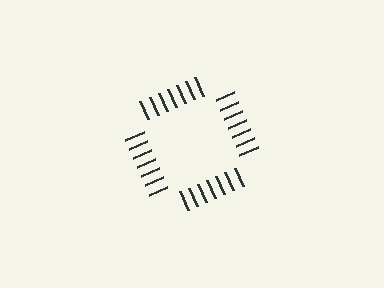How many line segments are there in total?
28 — 7 along each of the 4 edges.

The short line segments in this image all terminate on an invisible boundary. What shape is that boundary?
An illusory square — the line segments terminate on its edges but no continuous stroke is drawn.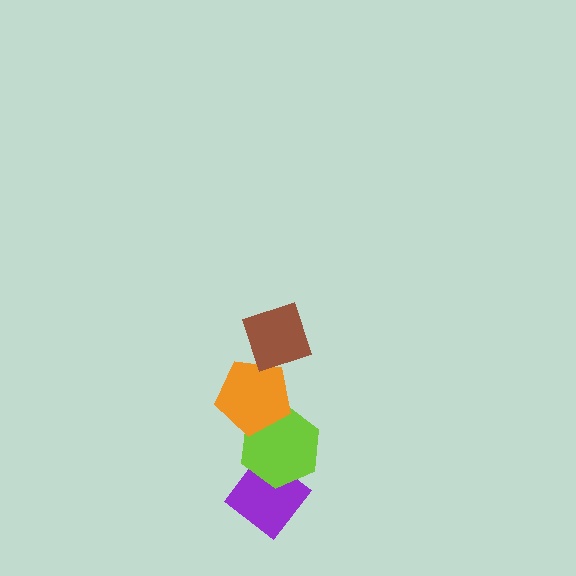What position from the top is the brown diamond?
The brown diamond is 1st from the top.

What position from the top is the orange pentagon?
The orange pentagon is 2nd from the top.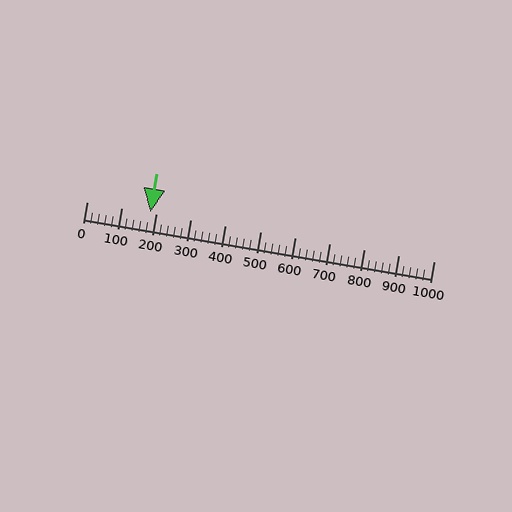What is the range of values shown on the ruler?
The ruler shows values from 0 to 1000.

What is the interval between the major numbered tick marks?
The major tick marks are spaced 100 units apart.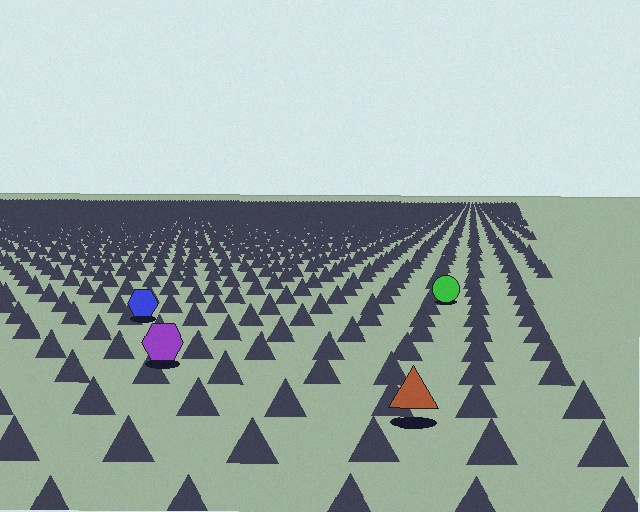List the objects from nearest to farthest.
From nearest to farthest: the brown triangle, the purple hexagon, the blue hexagon, the green circle.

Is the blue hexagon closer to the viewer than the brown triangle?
No. The brown triangle is closer — you can tell from the texture gradient: the ground texture is coarser near it.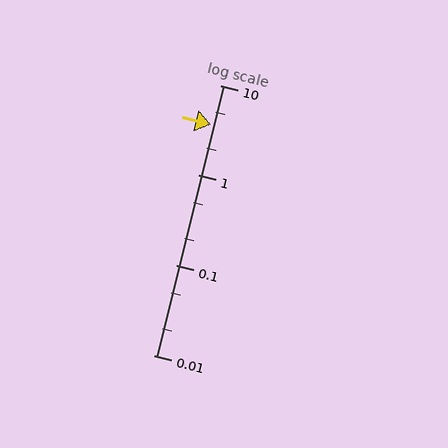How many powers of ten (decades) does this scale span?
The scale spans 3 decades, from 0.01 to 10.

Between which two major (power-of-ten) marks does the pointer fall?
The pointer is between 1 and 10.